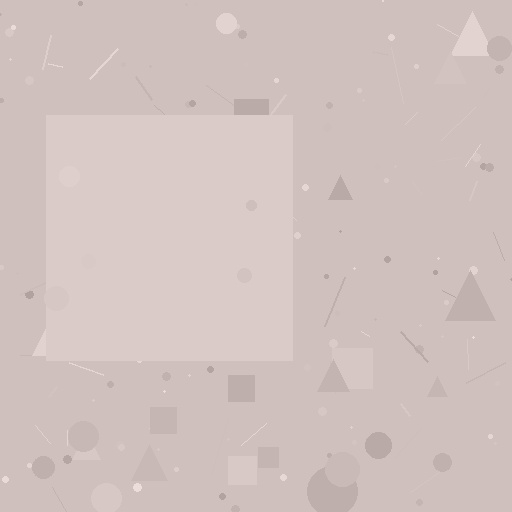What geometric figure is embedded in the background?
A square is embedded in the background.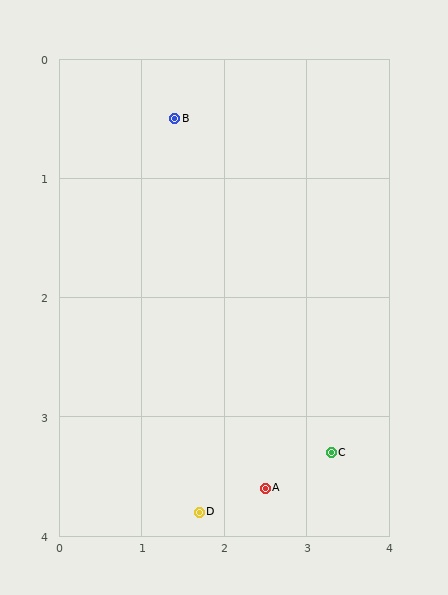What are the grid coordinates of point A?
Point A is at approximately (2.5, 3.6).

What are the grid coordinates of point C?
Point C is at approximately (3.3, 3.3).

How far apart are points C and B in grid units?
Points C and B are about 3.4 grid units apart.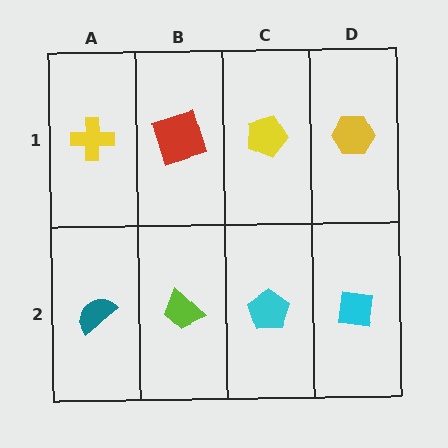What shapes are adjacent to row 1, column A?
A teal semicircle (row 2, column A), a red square (row 1, column B).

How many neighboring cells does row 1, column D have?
2.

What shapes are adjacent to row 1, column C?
A cyan pentagon (row 2, column C), a red square (row 1, column B), a yellow hexagon (row 1, column D).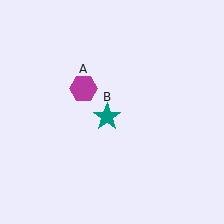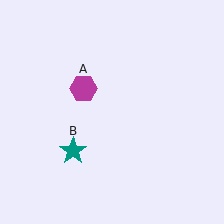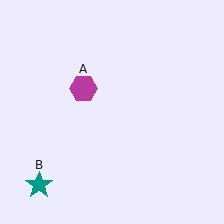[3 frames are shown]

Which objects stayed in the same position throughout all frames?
Magenta hexagon (object A) remained stationary.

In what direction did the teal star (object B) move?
The teal star (object B) moved down and to the left.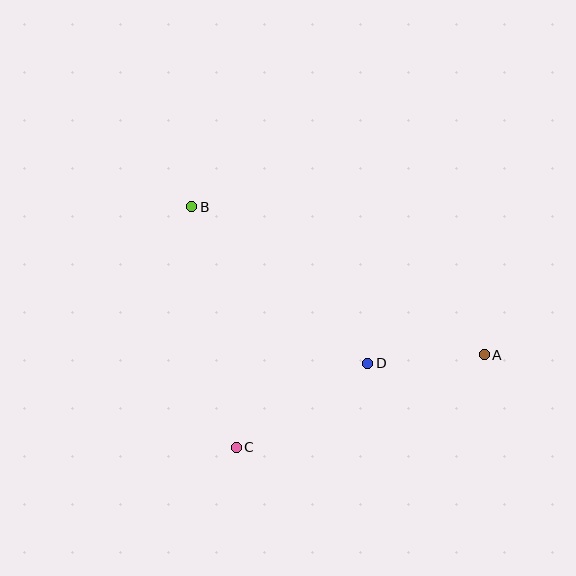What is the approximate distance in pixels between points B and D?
The distance between B and D is approximately 235 pixels.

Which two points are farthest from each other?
Points A and B are farthest from each other.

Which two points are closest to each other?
Points A and D are closest to each other.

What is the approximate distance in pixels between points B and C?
The distance between B and C is approximately 244 pixels.